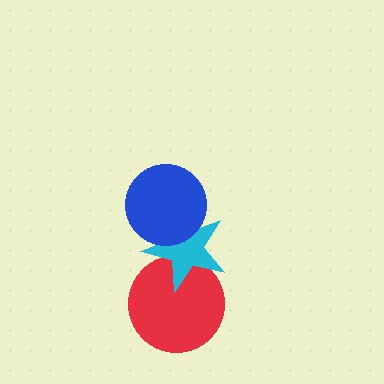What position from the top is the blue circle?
The blue circle is 1st from the top.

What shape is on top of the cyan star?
The blue circle is on top of the cyan star.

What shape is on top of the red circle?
The cyan star is on top of the red circle.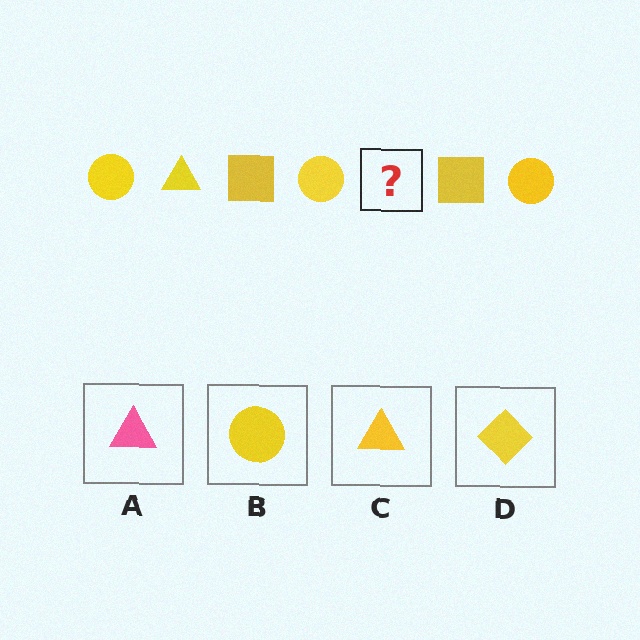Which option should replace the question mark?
Option C.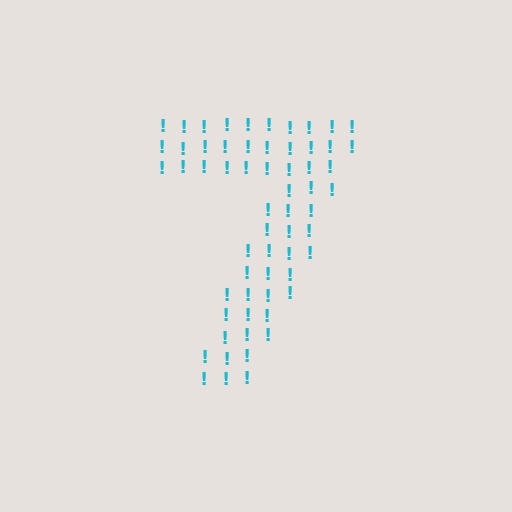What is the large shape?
The large shape is the digit 7.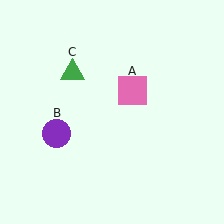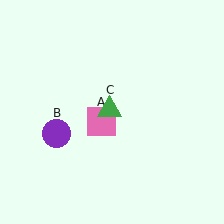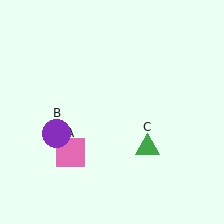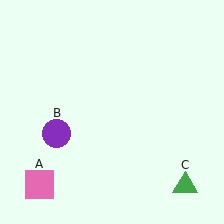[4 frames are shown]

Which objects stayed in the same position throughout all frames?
Purple circle (object B) remained stationary.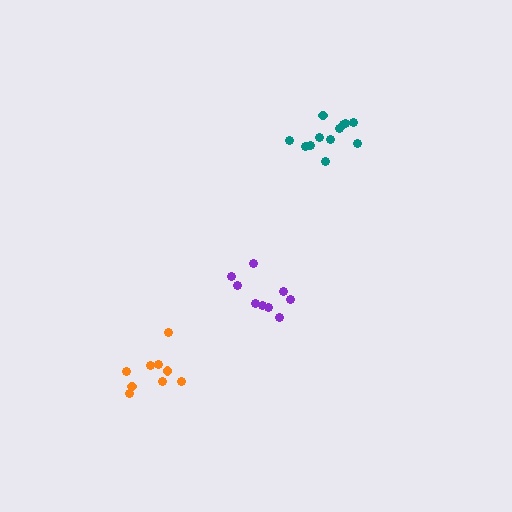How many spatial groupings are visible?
There are 3 spatial groupings.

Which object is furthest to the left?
The orange cluster is leftmost.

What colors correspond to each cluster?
The clusters are colored: purple, orange, teal.